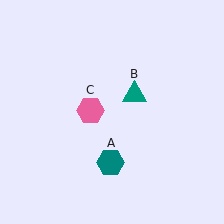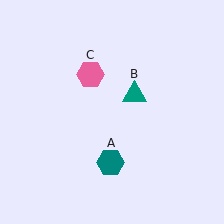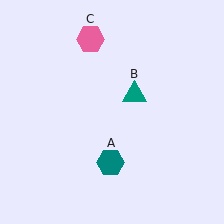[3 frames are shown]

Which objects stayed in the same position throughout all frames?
Teal hexagon (object A) and teal triangle (object B) remained stationary.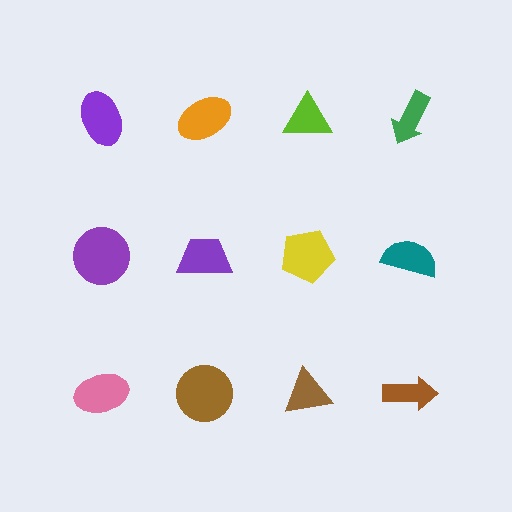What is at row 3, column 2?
A brown circle.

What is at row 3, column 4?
A brown arrow.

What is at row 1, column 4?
A green arrow.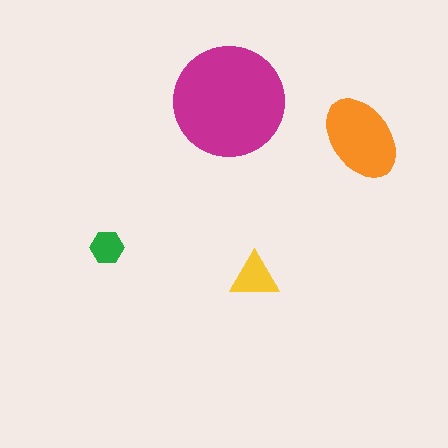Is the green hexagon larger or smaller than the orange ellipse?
Smaller.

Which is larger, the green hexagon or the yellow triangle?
The yellow triangle.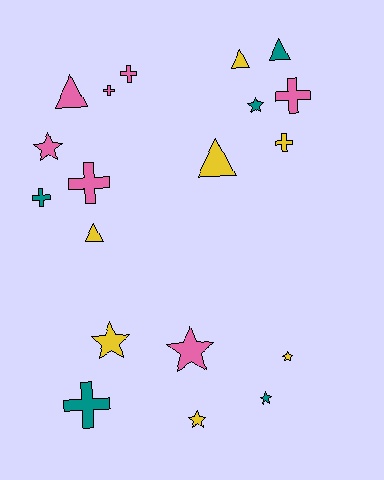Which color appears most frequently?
Pink, with 7 objects.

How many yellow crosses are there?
There is 1 yellow cross.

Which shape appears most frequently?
Star, with 7 objects.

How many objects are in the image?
There are 19 objects.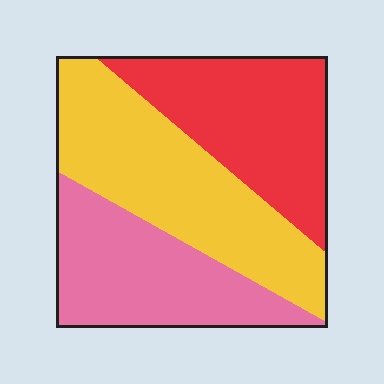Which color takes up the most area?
Yellow, at roughly 40%.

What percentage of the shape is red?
Red covers 31% of the shape.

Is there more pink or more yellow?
Yellow.